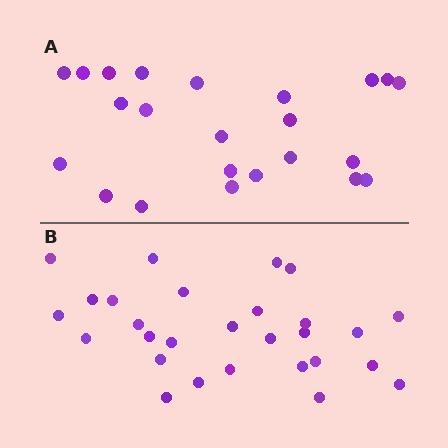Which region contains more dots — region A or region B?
Region B (the bottom region) has more dots.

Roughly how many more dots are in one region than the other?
Region B has about 5 more dots than region A.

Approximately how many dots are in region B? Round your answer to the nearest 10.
About 30 dots. (The exact count is 28, which rounds to 30.)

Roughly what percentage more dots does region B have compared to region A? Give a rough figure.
About 20% more.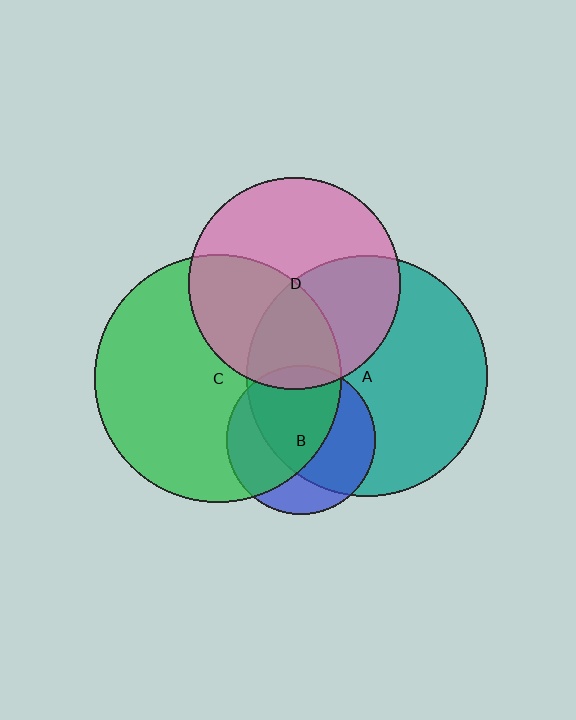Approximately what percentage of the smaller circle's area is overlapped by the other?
Approximately 10%.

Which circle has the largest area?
Circle C (green).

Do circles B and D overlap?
Yes.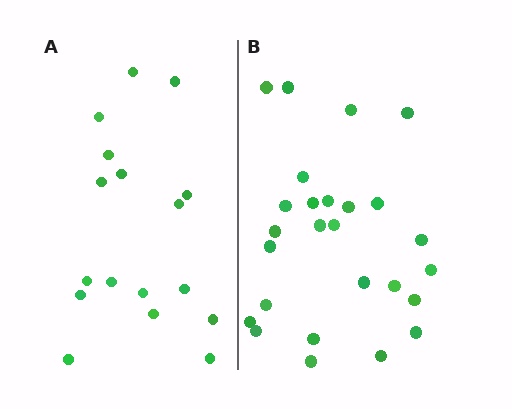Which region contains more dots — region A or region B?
Region B (the right region) has more dots.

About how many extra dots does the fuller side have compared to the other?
Region B has roughly 8 or so more dots than region A.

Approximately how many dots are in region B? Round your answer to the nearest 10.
About 30 dots. (The exact count is 26, which rounds to 30.)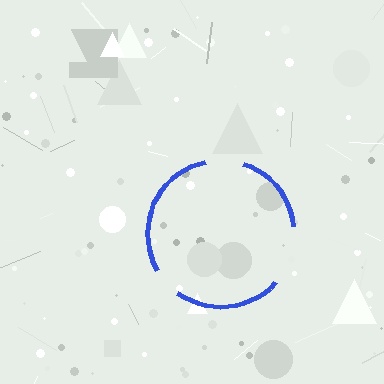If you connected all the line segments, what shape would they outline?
They would outline a circle.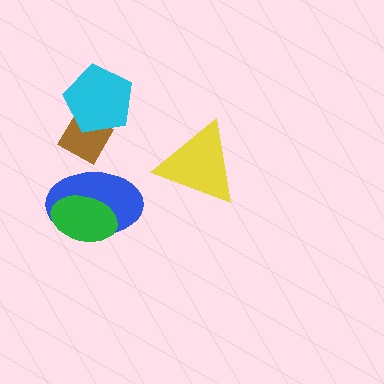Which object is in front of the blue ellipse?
The green ellipse is in front of the blue ellipse.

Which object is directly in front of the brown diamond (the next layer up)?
The blue ellipse is directly in front of the brown diamond.